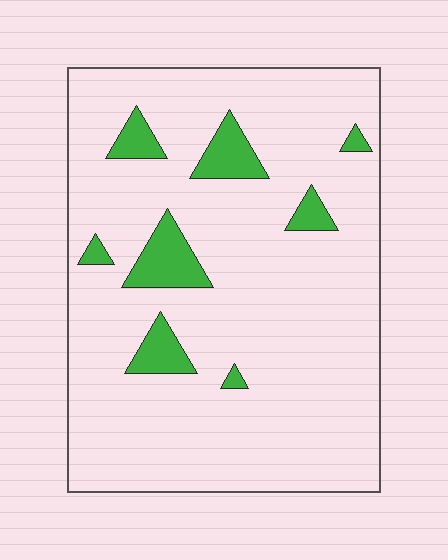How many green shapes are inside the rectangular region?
8.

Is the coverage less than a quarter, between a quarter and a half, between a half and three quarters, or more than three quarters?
Less than a quarter.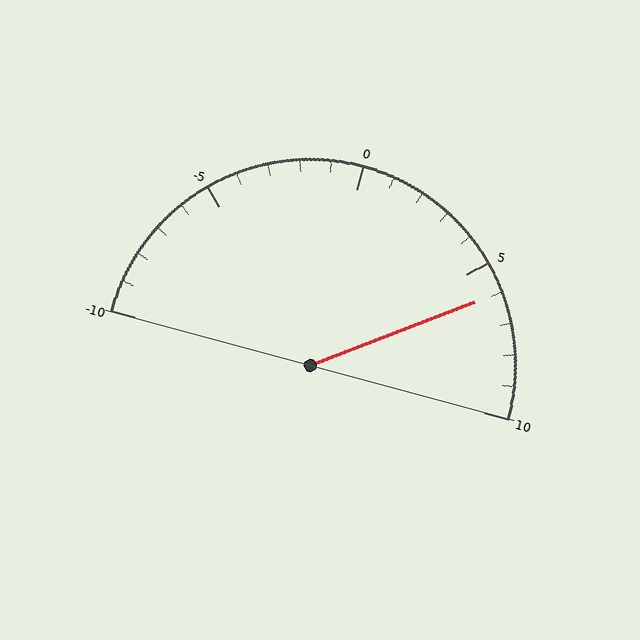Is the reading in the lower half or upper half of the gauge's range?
The reading is in the upper half of the range (-10 to 10).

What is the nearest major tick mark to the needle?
The nearest major tick mark is 5.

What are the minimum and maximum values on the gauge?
The gauge ranges from -10 to 10.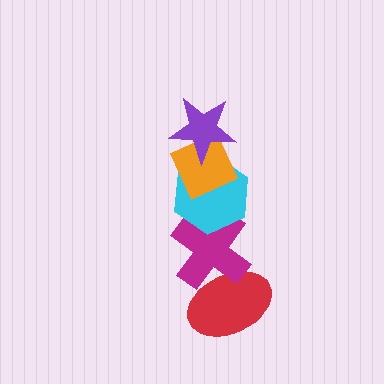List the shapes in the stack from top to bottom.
From top to bottom: the purple star, the orange diamond, the cyan hexagon, the magenta cross, the red ellipse.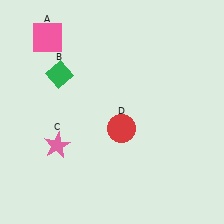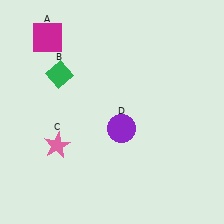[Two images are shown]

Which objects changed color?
A changed from pink to magenta. D changed from red to purple.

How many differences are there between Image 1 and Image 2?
There are 2 differences between the two images.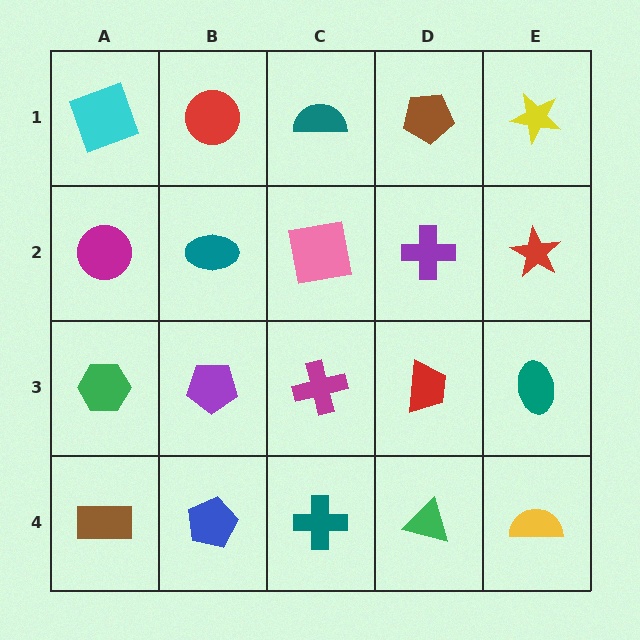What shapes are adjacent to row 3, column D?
A purple cross (row 2, column D), a green triangle (row 4, column D), a magenta cross (row 3, column C), a teal ellipse (row 3, column E).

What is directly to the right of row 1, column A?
A red circle.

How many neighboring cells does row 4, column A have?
2.